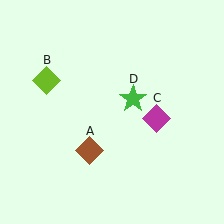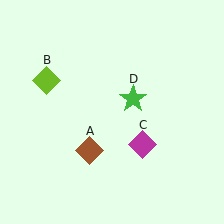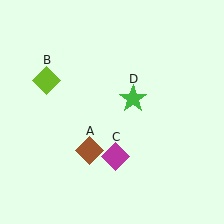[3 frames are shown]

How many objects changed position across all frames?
1 object changed position: magenta diamond (object C).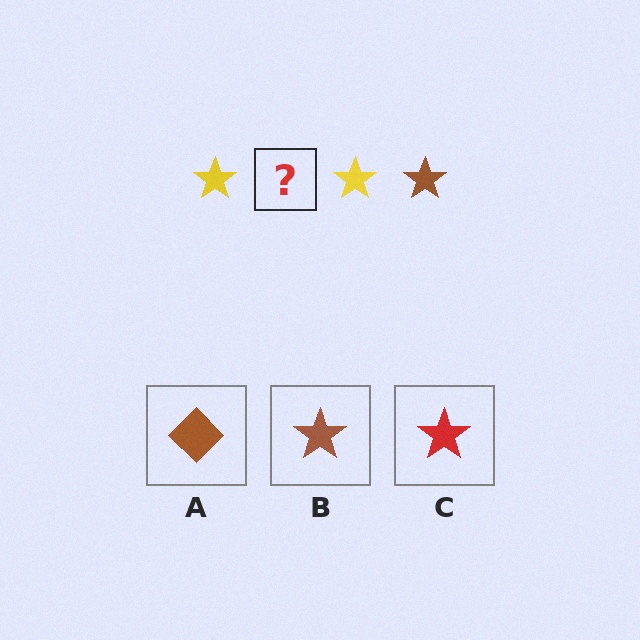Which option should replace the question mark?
Option B.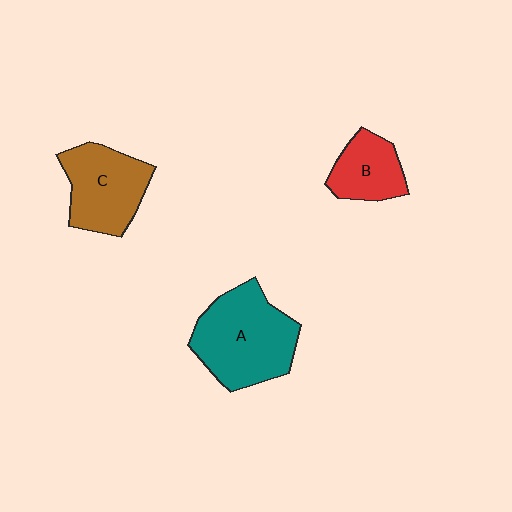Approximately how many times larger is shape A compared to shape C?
Approximately 1.3 times.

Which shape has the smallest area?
Shape B (red).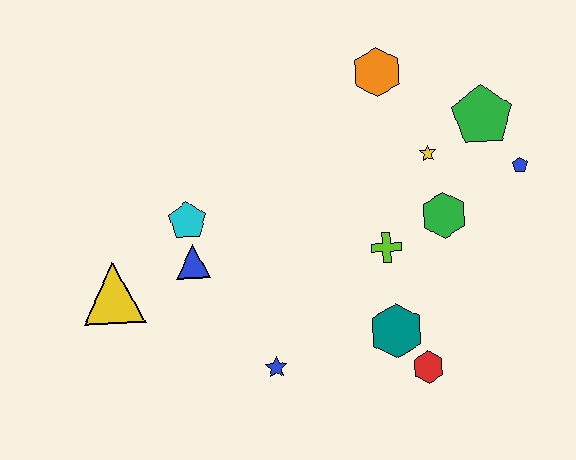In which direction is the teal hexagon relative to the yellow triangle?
The teal hexagon is to the right of the yellow triangle.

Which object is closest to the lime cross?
The green hexagon is closest to the lime cross.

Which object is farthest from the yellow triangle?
The blue pentagon is farthest from the yellow triangle.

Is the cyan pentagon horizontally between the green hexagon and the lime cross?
No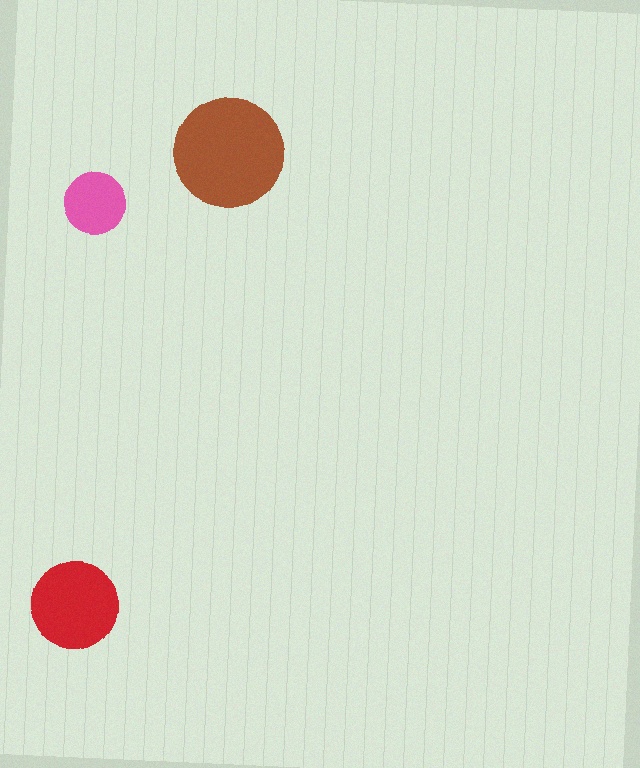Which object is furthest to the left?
The red circle is leftmost.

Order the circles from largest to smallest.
the brown one, the red one, the pink one.